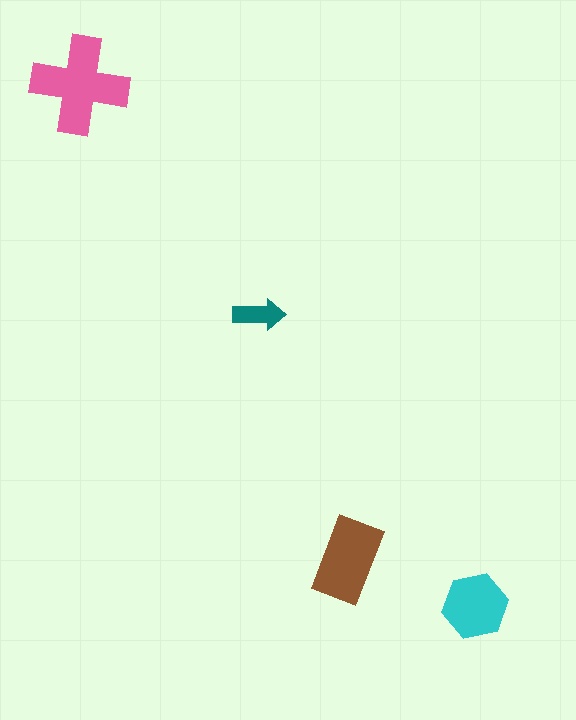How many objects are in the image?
There are 4 objects in the image.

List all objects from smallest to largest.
The teal arrow, the cyan hexagon, the brown rectangle, the pink cross.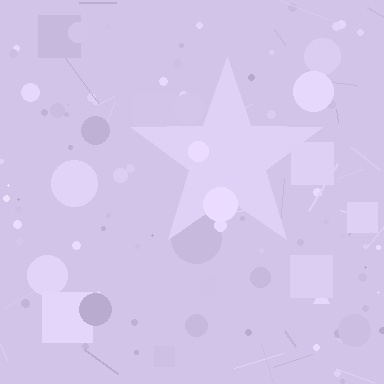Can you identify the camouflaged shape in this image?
The camouflaged shape is a star.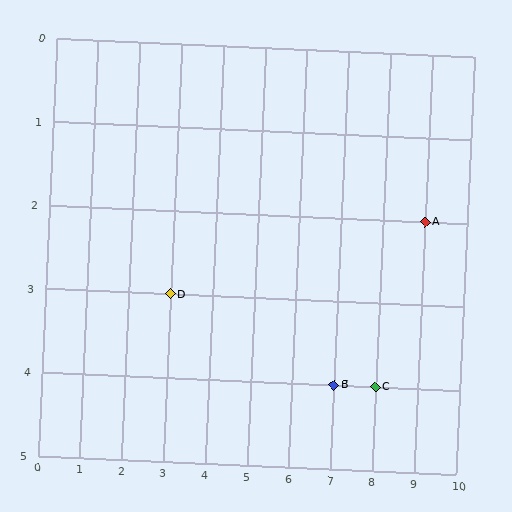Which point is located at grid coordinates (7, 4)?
Point B is at (7, 4).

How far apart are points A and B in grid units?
Points A and B are 2 columns and 2 rows apart (about 2.8 grid units diagonally).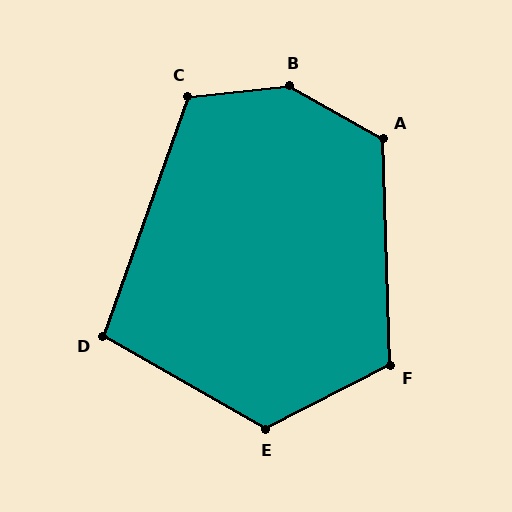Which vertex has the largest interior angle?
B, at approximately 145 degrees.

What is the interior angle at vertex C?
Approximately 116 degrees (obtuse).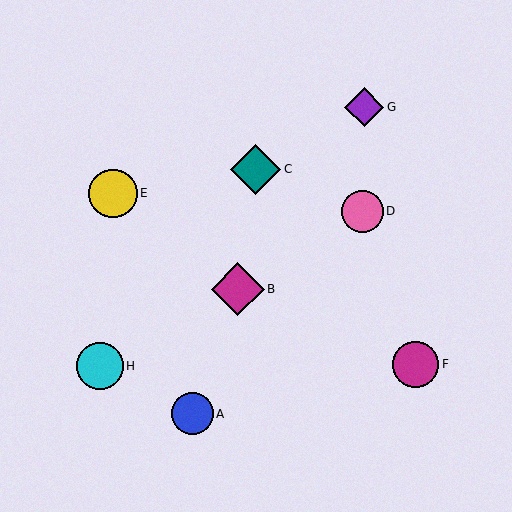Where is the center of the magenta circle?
The center of the magenta circle is at (415, 364).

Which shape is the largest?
The magenta diamond (labeled B) is the largest.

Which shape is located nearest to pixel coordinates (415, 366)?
The magenta circle (labeled F) at (415, 364) is nearest to that location.